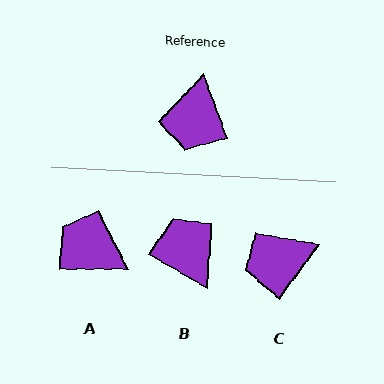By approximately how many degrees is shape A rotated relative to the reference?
Approximately 110 degrees clockwise.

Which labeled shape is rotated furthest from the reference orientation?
B, about 141 degrees away.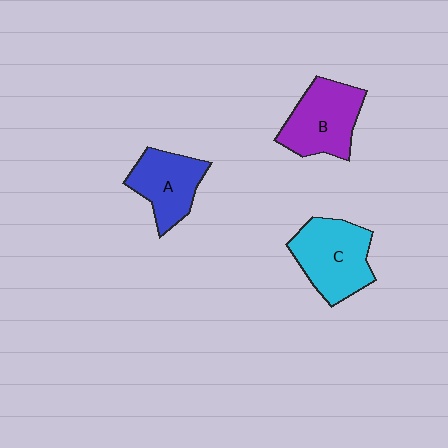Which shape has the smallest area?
Shape A (blue).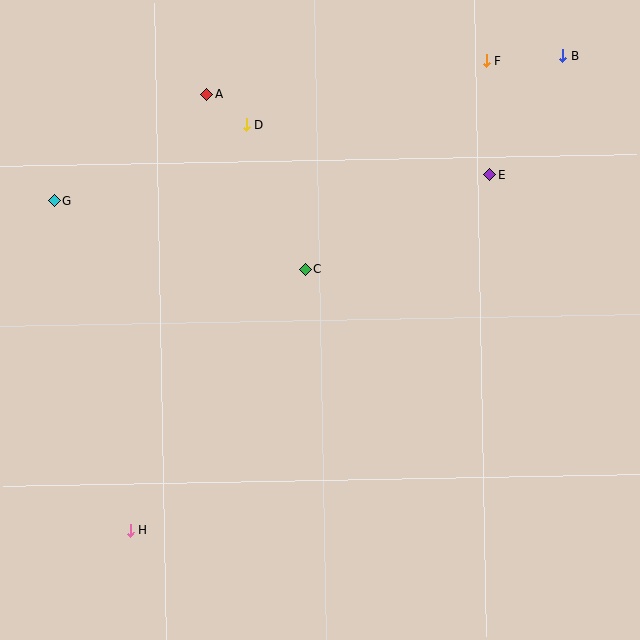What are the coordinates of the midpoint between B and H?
The midpoint between B and H is at (347, 293).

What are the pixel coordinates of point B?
Point B is at (563, 56).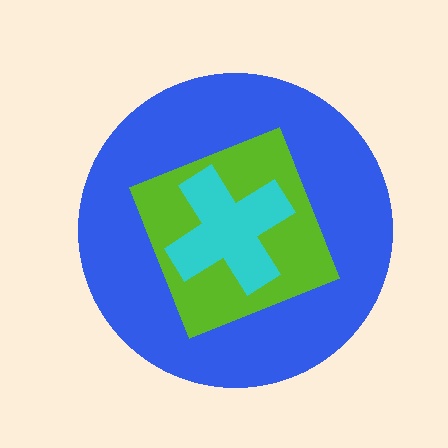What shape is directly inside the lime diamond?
The cyan cross.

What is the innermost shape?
The cyan cross.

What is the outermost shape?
The blue circle.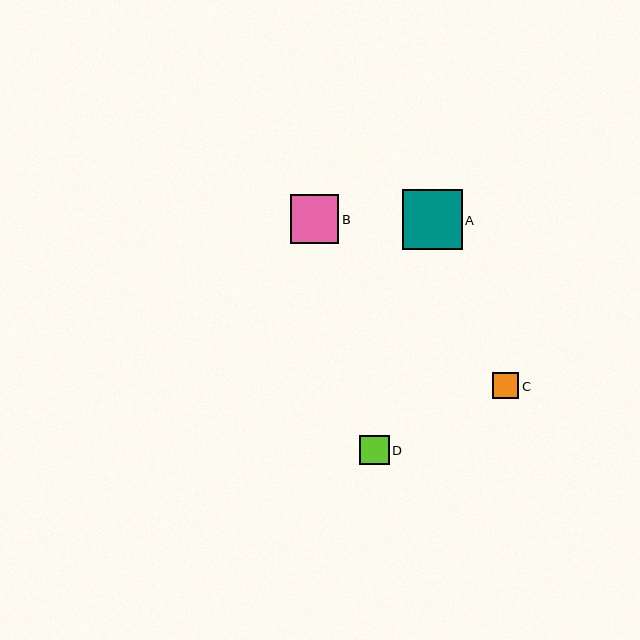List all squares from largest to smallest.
From largest to smallest: A, B, D, C.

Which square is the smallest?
Square C is the smallest with a size of approximately 26 pixels.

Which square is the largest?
Square A is the largest with a size of approximately 60 pixels.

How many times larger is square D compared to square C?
Square D is approximately 1.1 times the size of square C.